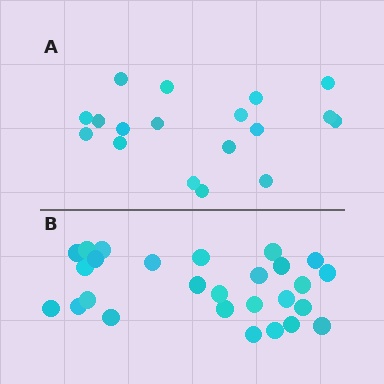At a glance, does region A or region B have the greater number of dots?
Region B (the bottom region) has more dots.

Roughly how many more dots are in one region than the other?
Region B has roughly 8 or so more dots than region A.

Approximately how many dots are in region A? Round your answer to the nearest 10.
About 20 dots. (The exact count is 18, which rounds to 20.)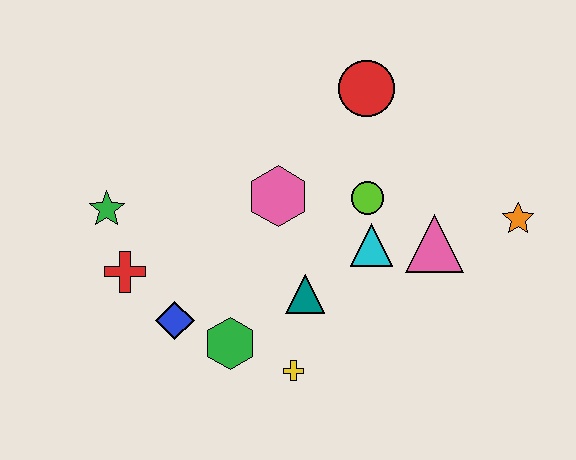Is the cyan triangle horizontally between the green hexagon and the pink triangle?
Yes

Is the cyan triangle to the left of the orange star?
Yes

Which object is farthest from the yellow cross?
The red circle is farthest from the yellow cross.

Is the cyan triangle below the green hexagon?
No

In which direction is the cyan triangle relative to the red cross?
The cyan triangle is to the right of the red cross.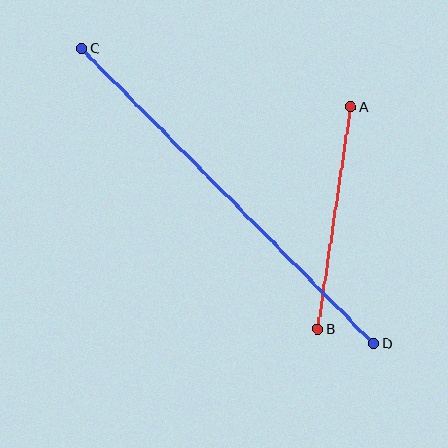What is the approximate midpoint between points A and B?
The midpoint is at approximately (334, 218) pixels.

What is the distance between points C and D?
The distance is approximately 415 pixels.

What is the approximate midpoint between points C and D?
The midpoint is at approximately (228, 196) pixels.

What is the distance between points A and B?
The distance is approximately 225 pixels.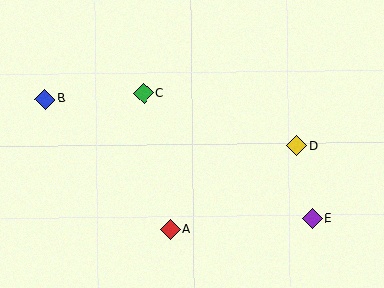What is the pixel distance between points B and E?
The distance between B and E is 292 pixels.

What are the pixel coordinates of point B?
Point B is at (45, 99).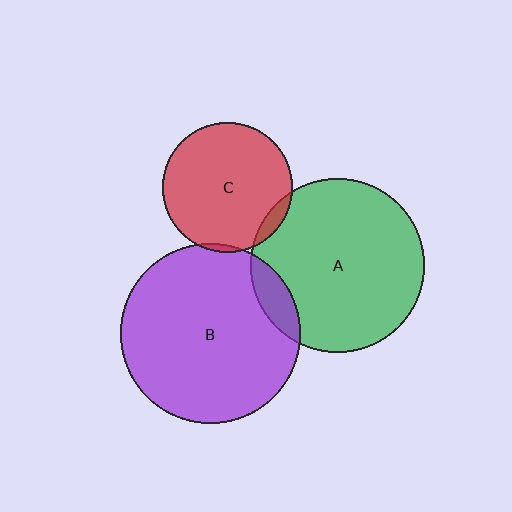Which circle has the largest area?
Circle B (purple).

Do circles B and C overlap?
Yes.